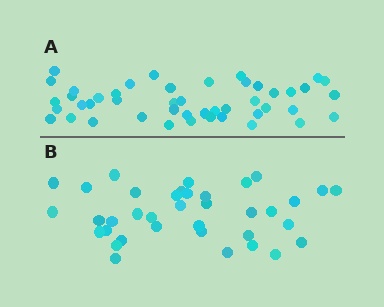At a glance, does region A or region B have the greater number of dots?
Region A (the top region) has more dots.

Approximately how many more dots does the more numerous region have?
Region A has roughly 8 or so more dots than region B.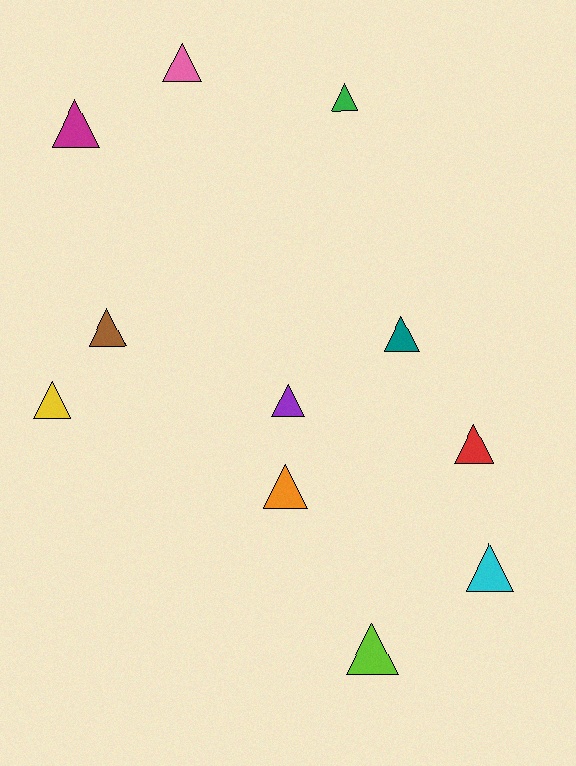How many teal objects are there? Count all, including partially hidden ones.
There is 1 teal object.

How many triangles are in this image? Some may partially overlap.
There are 11 triangles.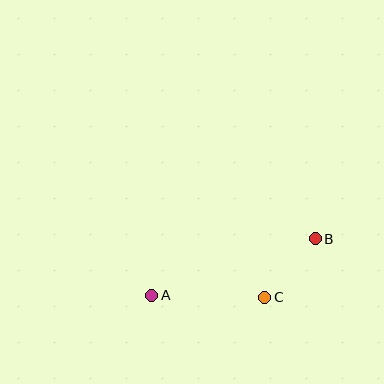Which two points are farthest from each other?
Points A and B are farthest from each other.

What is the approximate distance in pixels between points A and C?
The distance between A and C is approximately 113 pixels.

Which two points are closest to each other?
Points B and C are closest to each other.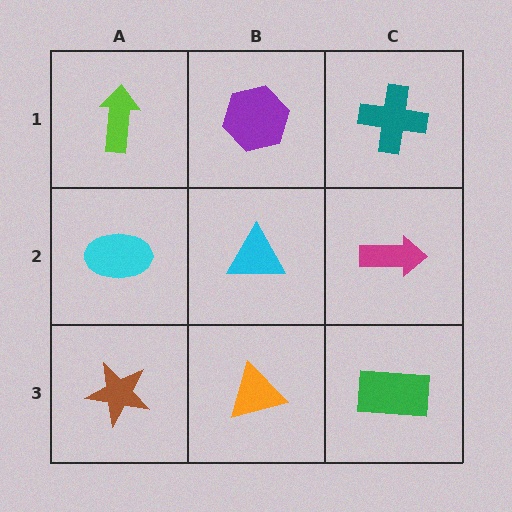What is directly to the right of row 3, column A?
An orange triangle.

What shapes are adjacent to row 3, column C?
A magenta arrow (row 2, column C), an orange triangle (row 3, column B).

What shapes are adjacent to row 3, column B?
A cyan triangle (row 2, column B), a brown star (row 3, column A), a green rectangle (row 3, column C).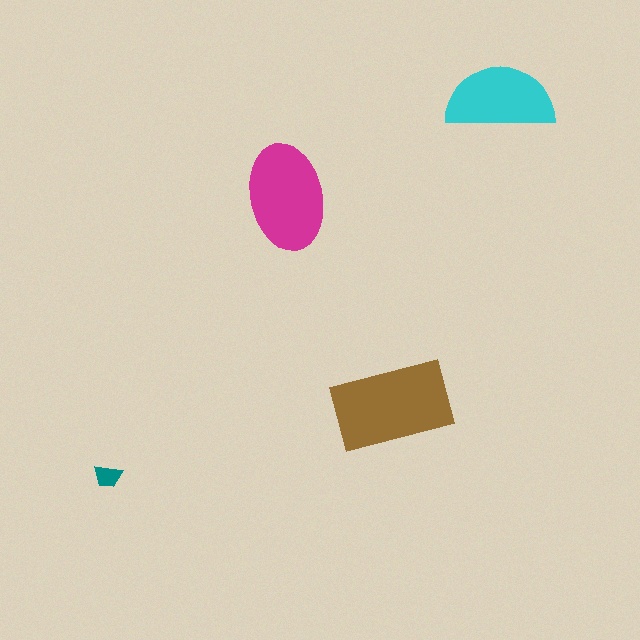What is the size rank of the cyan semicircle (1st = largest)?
3rd.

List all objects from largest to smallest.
The brown rectangle, the magenta ellipse, the cyan semicircle, the teal trapezoid.